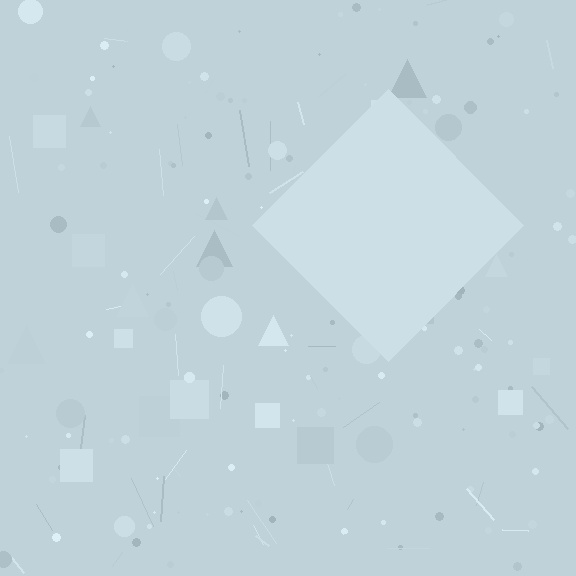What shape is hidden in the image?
A diamond is hidden in the image.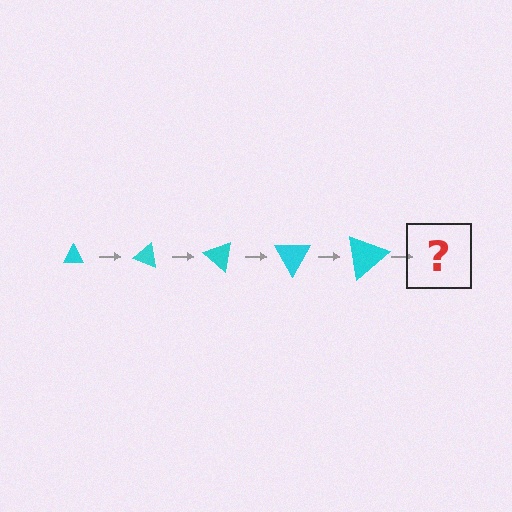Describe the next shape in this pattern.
It should be a triangle, larger than the previous one and rotated 100 degrees from the start.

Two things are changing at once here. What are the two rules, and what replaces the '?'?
The two rules are that the triangle grows larger each step and it rotates 20 degrees each step. The '?' should be a triangle, larger than the previous one and rotated 100 degrees from the start.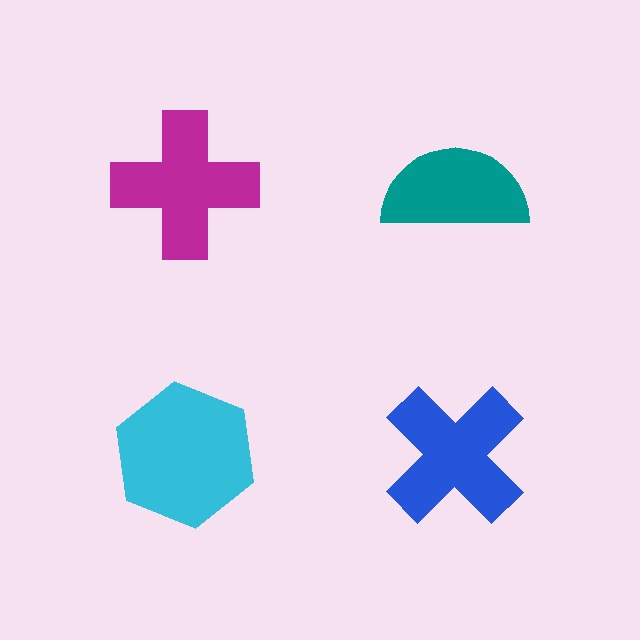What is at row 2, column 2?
A blue cross.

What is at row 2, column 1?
A cyan hexagon.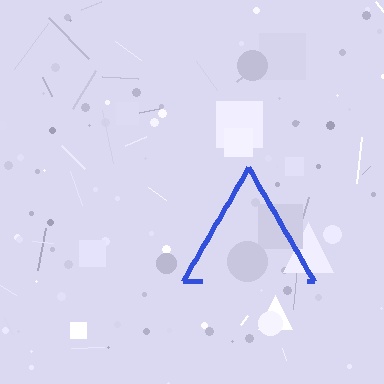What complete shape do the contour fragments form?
The contour fragments form a triangle.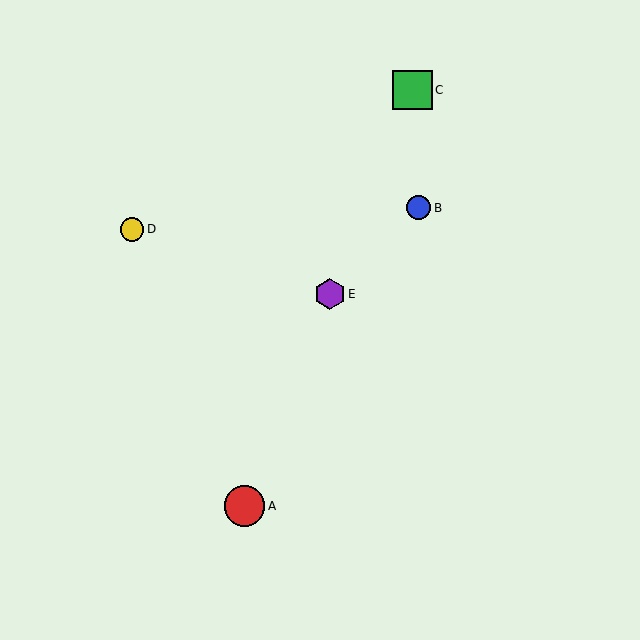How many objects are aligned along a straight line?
3 objects (A, C, E) are aligned along a straight line.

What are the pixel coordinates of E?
Object E is at (330, 294).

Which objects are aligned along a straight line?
Objects A, C, E are aligned along a straight line.